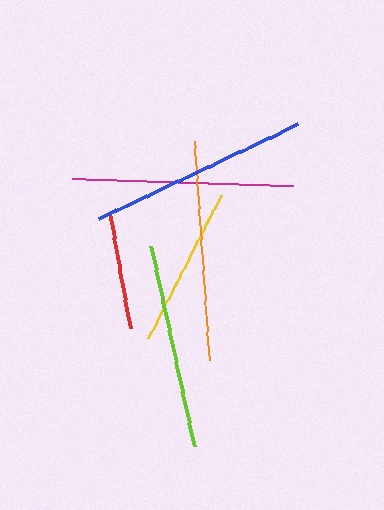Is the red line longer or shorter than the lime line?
The lime line is longer than the red line.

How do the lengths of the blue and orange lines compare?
The blue and orange lines are approximately the same length.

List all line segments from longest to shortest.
From longest to shortest: magenta, blue, orange, lime, yellow, red.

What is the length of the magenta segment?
The magenta segment is approximately 221 pixels long.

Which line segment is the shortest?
The red line is the shortest at approximately 116 pixels.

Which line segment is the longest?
The magenta line is the longest at approximately 221 pixels.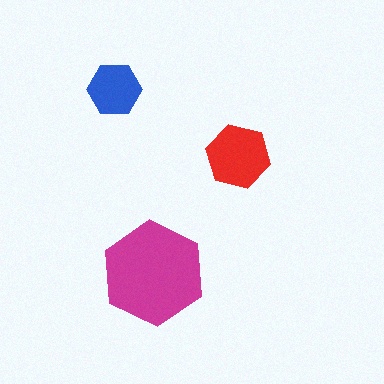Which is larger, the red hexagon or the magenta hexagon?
The magenta one.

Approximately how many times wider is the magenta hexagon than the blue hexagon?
About 2 times wider.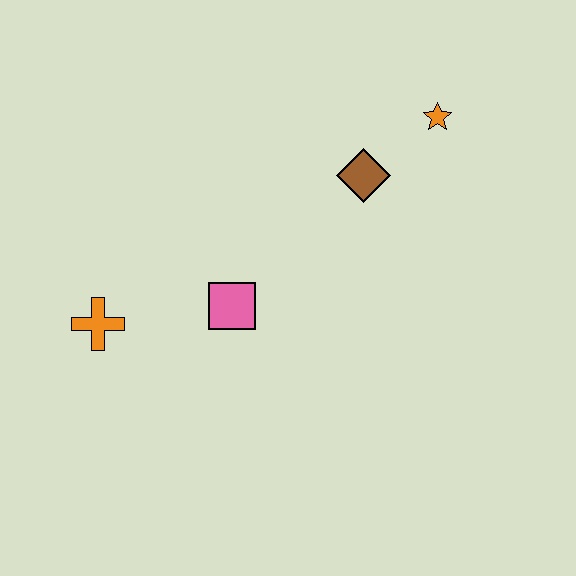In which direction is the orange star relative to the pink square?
The orange star is to the right of the pink square.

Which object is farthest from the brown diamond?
The orange cross is farthest from the brown diamond.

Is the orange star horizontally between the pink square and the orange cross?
No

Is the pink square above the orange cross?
Yes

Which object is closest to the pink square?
The orange cross is closest to the pink square.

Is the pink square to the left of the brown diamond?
Yes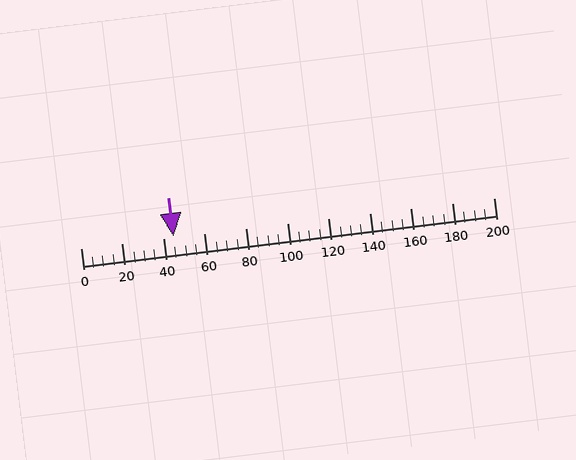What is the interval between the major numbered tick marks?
The major tick marks are spaced 20 units apart.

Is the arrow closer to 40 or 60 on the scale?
The arrow is closer to 40.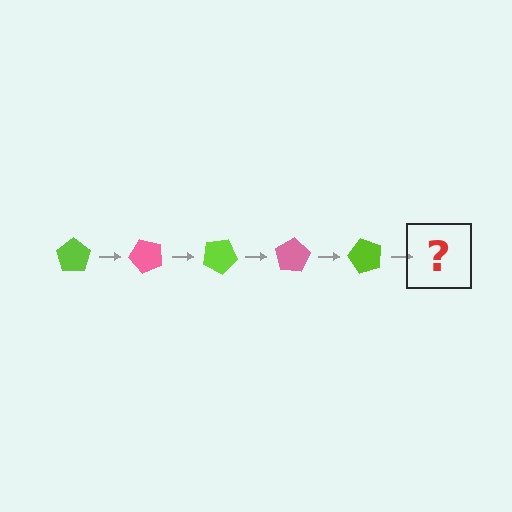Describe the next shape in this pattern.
It should be a pink pentagon, rotated 250 degrees from the start.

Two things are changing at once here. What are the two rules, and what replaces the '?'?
The two rules are that it rotates 50 degrees each step and the color cycles through lime and pink. The '?' should be a pink pentagon, rotated 250 degrees from the start.